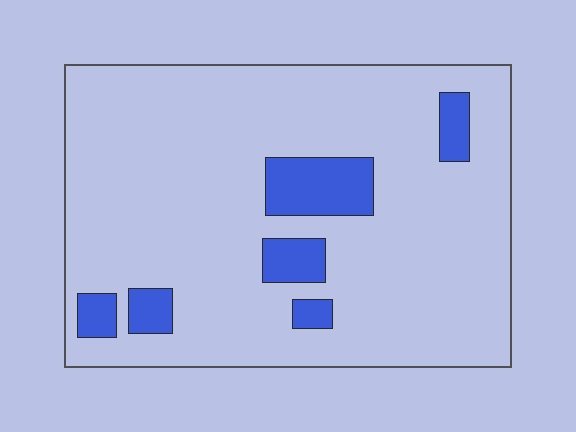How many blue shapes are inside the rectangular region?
6.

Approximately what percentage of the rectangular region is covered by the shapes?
Approximately 10%.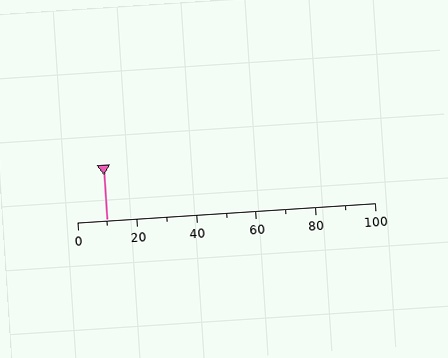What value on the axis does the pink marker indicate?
The marker indicates approximately 10.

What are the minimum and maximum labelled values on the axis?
The axis runs from 0 to 100.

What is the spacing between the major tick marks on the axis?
The major ticks are spaced 20 apart.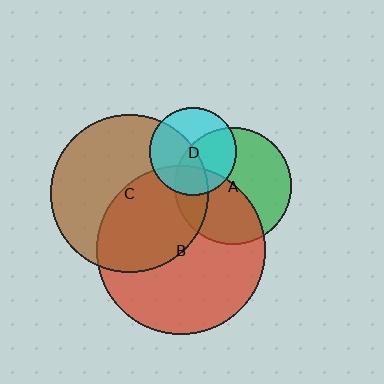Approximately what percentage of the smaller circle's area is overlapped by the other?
Approximately 45%.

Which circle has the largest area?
Circle B (red).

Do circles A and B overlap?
Yes.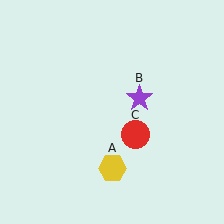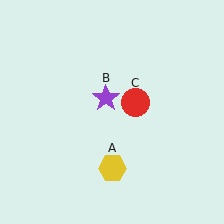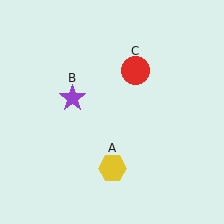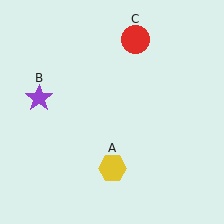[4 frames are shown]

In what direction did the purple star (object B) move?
The purple star (object B) moved left.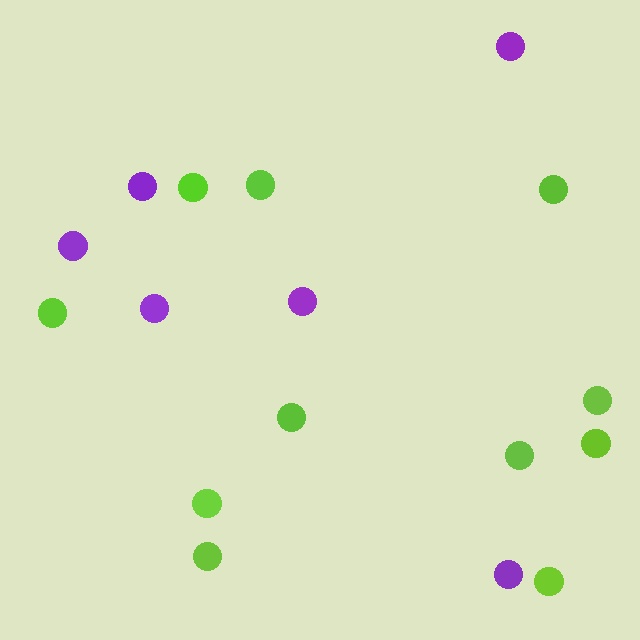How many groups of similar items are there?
There are 2 groups: one group of lime circles (11) and one group of purple circles (6).